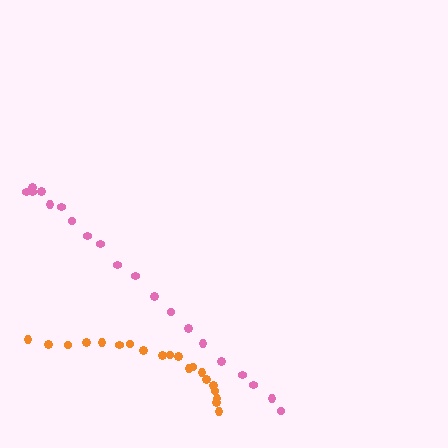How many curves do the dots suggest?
There are 2 distinct paths.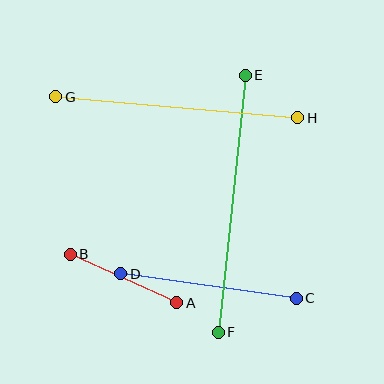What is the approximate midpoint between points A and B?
The midpoint is at approximately (123, 278) pixels.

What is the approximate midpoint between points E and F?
The midpoint is at approximately (232, 204) pixels.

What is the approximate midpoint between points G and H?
The midpoint is at approximately (177, 107) pixels.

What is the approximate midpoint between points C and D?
The midpoint is at approximately (209, 286) pixels.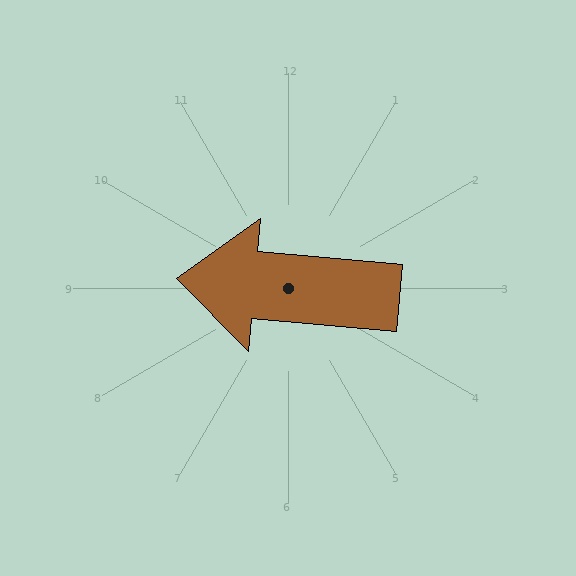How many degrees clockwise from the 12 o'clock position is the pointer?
Approximately 275 degrees.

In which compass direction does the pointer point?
West.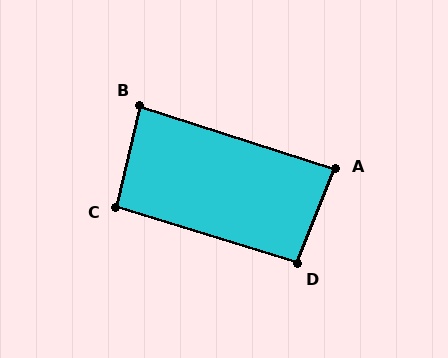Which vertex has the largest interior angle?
D, at approximately 95 degrees.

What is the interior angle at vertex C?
Approximately 94 degrees (approximately right).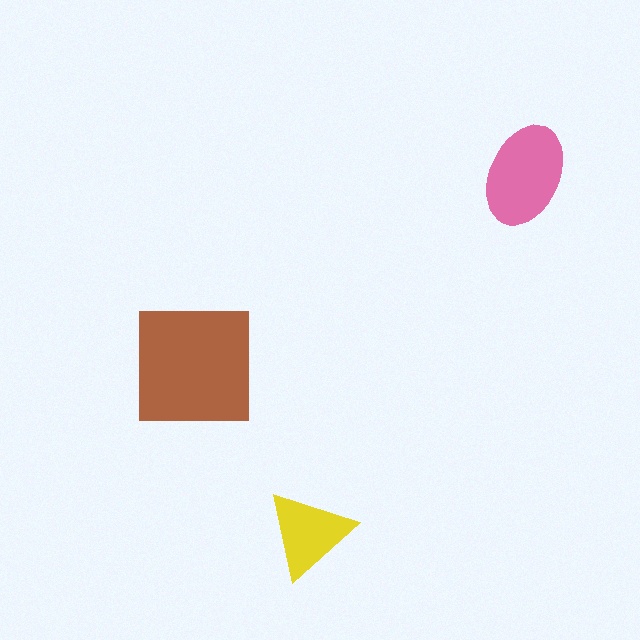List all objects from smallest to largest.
The yellow triangle, the pink ellipse, the brown square.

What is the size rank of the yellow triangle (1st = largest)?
3rd.